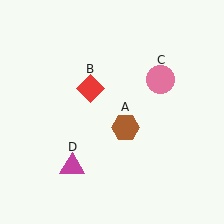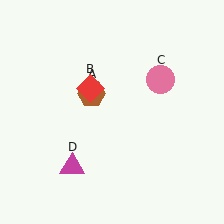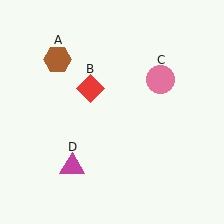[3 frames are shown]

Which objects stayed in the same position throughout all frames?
Red diamond (object B) and pink circle (object C) and magenta triangle (object D) remained stationary.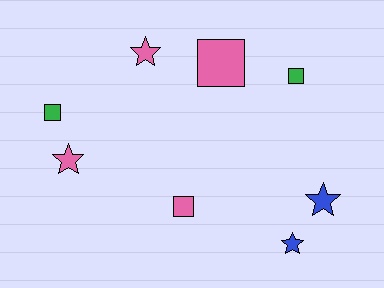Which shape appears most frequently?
Star, with 4 objects.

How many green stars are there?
There are no green stars.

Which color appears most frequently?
Pink, with 4 objects.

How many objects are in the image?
There are 8 objects.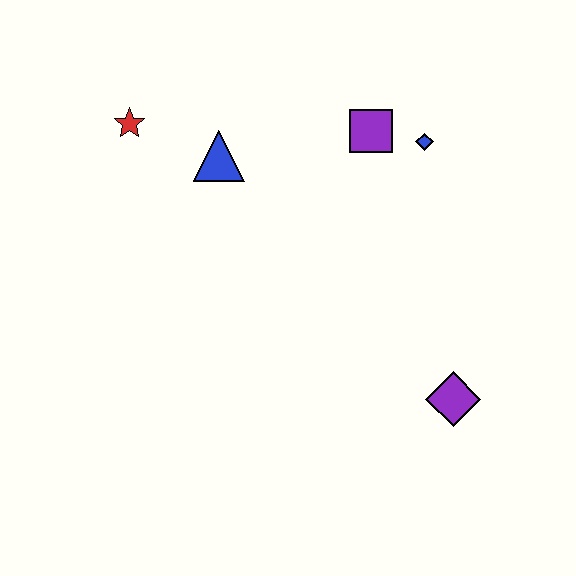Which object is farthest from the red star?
The purple diamond is farthest from the red star.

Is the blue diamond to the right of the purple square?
Yes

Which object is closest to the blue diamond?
The purple square is closest to the blue diamond.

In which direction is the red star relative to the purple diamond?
The red star is to the left of the purple diamond.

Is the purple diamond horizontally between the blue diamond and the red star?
No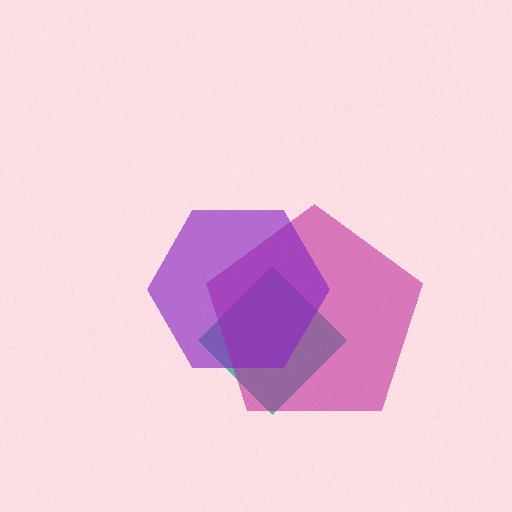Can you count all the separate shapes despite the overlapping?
Yes, there are 3 separate shapes.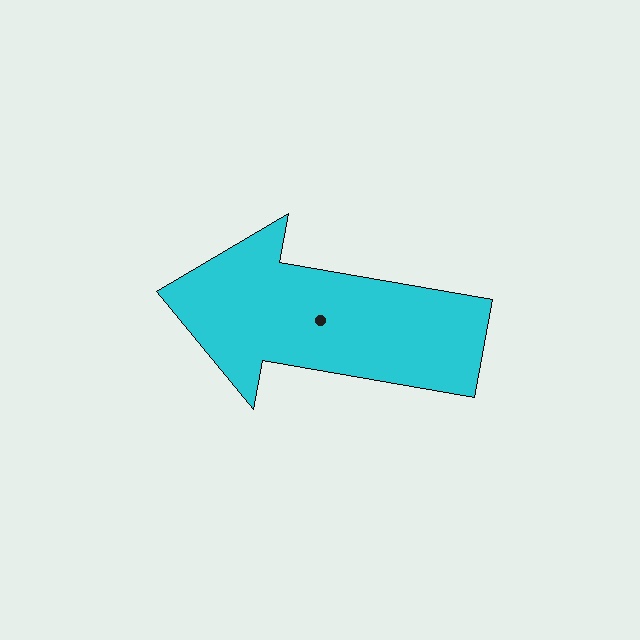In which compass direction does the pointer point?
West.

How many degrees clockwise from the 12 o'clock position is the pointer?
Approximately 280 degrees.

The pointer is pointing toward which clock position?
Roughly 9 o'clock.